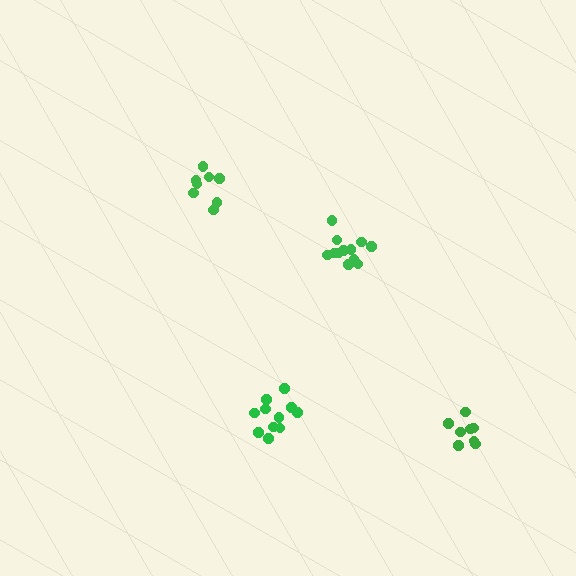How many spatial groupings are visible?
There are 4 spatial groupings.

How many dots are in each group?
Group 1: 8 dots, Group 2: 8 dots, Group 3: 12 dots, Group 4: 11 dots (39 total).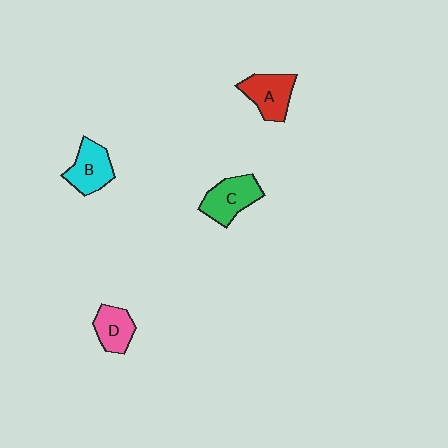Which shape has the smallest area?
Shape D (pink).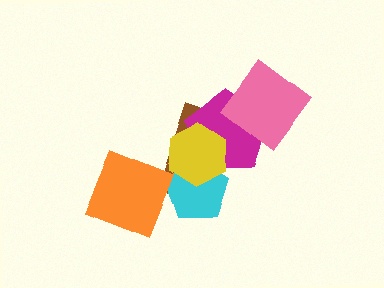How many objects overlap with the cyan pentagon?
4 objects overlap with the cyan pentagon.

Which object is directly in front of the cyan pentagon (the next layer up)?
The orange diamond is directly in front of the cyan pentagon.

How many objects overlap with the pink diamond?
1 object overlaps with the pink diamond.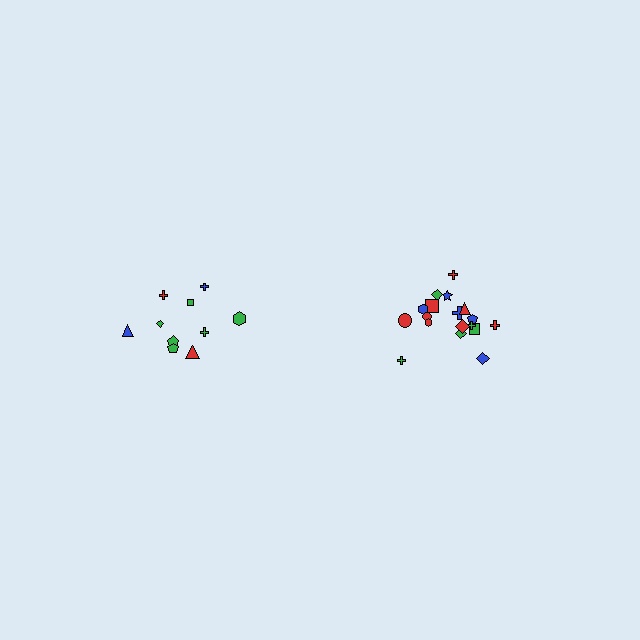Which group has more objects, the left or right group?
The right group.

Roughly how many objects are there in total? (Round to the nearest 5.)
Roughly 30 objects in total.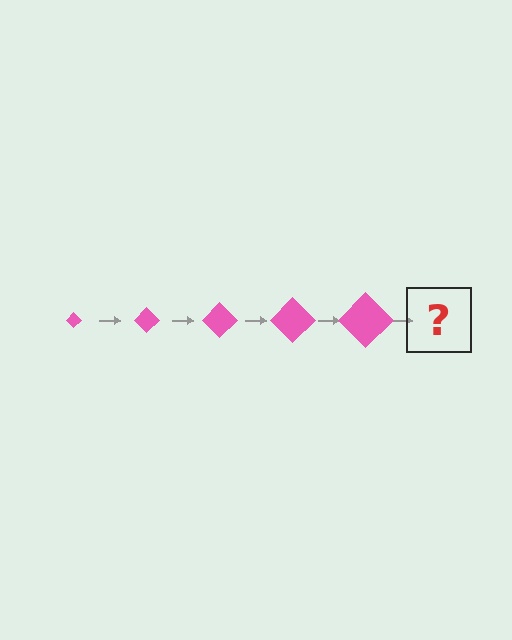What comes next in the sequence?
The next element should be a pink diamond, larger than the previous one.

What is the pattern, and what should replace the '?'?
The pattern is that the diamond gets progressively larger each step. The '?' should be a pink diamond, larger than the previous one.